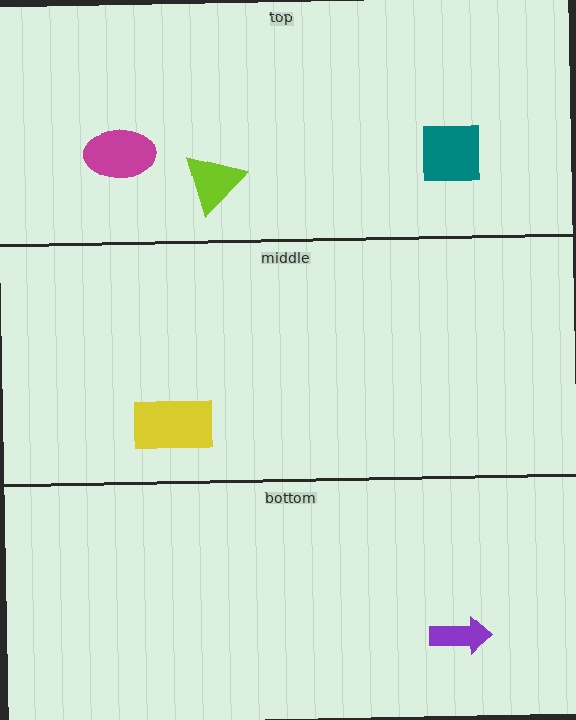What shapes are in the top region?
The lime triangle, the magenta ellipse, the teal square.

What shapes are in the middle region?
The yellow rectangle.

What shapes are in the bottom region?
The purple arrow.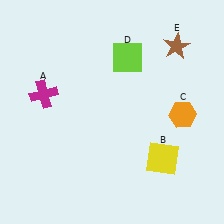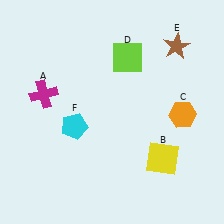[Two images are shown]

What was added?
A cyan pentagon (F) was added in Image 2.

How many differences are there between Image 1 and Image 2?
There is 1 difference between the two images.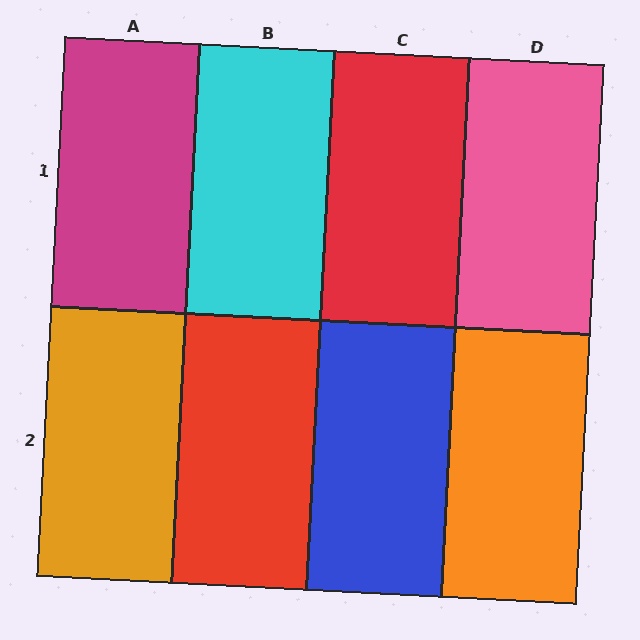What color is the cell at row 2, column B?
Red.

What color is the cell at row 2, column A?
Orange.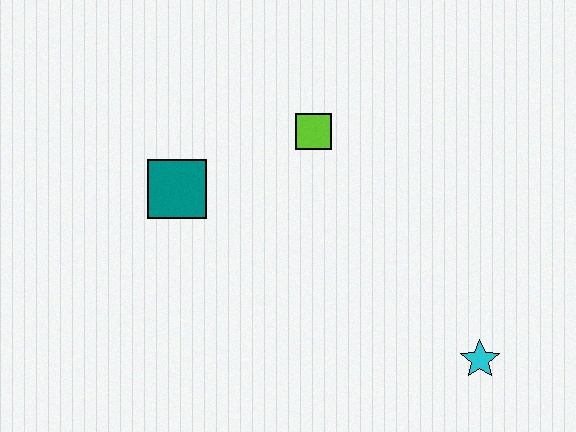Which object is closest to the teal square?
The lime square is closest to the teal square.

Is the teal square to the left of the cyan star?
Yes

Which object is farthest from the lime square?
The cyan star is farthest from the lime square.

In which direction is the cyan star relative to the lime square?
The cyan star is below the lime square.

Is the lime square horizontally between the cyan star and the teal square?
Yes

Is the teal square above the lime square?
No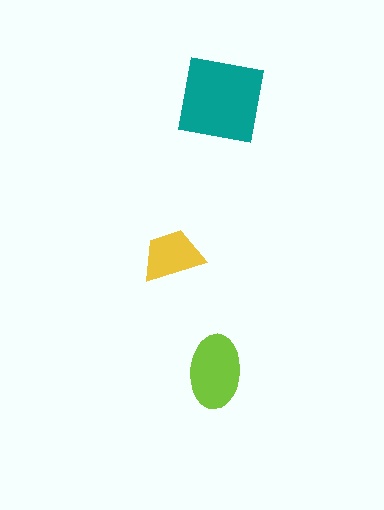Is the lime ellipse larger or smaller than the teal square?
Smaller.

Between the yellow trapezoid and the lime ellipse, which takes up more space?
The lime ellipse.